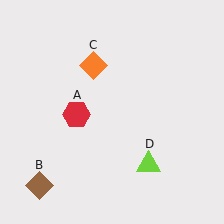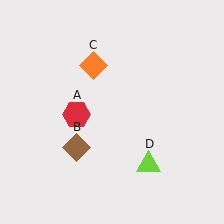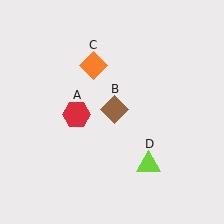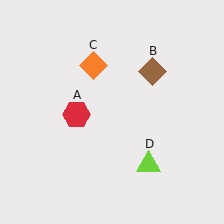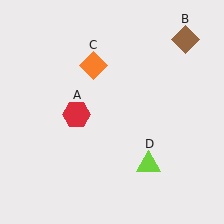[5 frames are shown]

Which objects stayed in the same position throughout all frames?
Red hexagon (object A) and orange diamond (object C) and lime triangle (object D) remained stationary.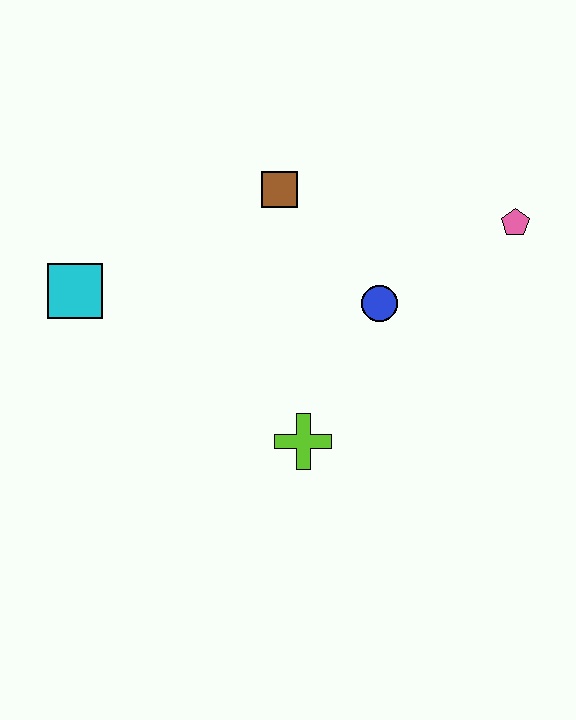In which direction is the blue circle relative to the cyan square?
The blue circle is to the right of the cyan square.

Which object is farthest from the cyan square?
The pink pentagon is farthest from the cyan square.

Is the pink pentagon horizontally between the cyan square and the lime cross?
No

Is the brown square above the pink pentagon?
Yes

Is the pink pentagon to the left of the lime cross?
No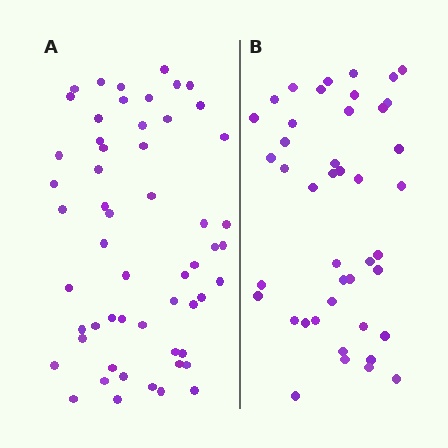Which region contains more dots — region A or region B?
Region A (the left region) has more dots.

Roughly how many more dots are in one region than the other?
Region A has approximately 15 more dots than region B.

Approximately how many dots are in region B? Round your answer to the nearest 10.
About 40 dots. (The exact count is 43, which rounds to 40.)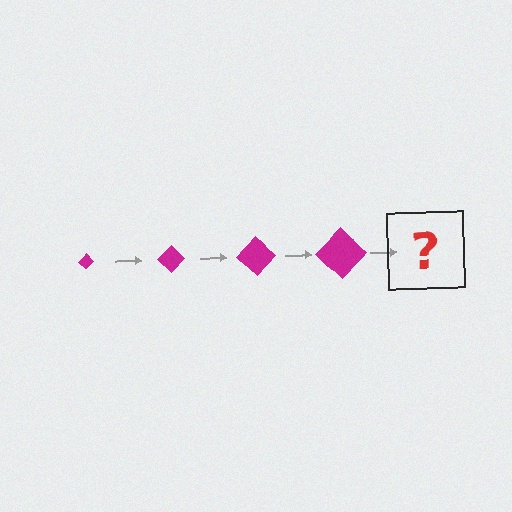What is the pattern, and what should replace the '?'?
The pattern is that the diamond gets progressively larger each step. The '?' should be a magenta diamond, larger than the previous one.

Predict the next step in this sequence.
The next step is a magenta diamond, larger than the previous one.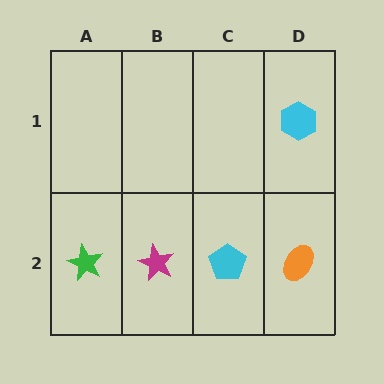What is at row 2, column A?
A green star.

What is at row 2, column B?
A magenta star.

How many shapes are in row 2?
4 shapes.